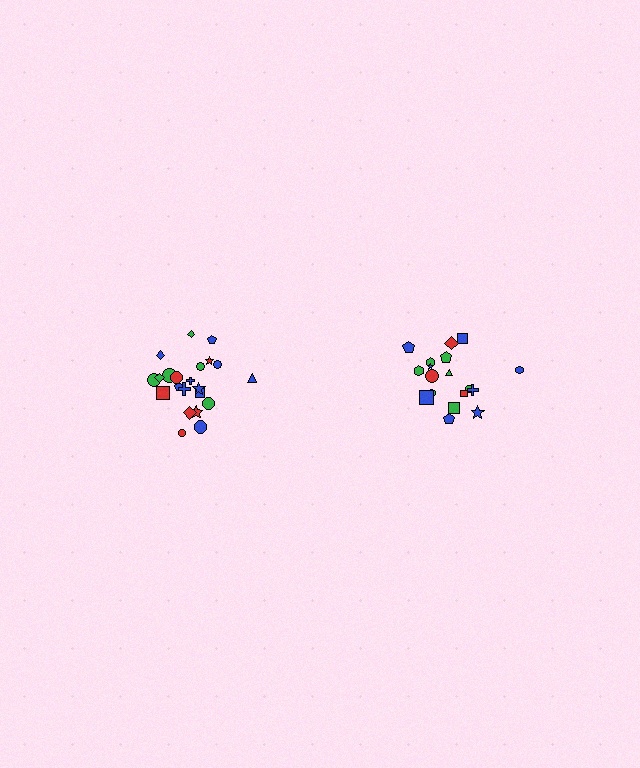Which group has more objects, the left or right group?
The left group.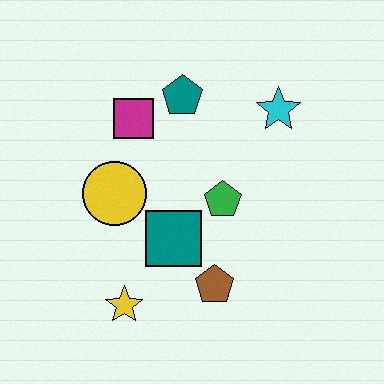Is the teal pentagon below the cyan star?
No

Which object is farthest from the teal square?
The cyan star is farthest from the teal square.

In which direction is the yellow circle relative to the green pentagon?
The yellow circle is to the left of the green pentagon.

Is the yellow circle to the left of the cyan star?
Yes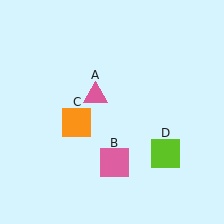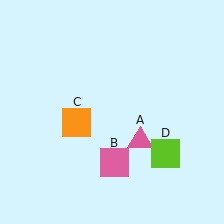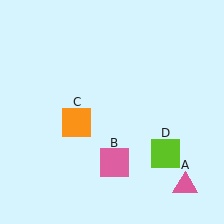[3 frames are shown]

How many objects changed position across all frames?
1 object changed position: pink triangle (object A).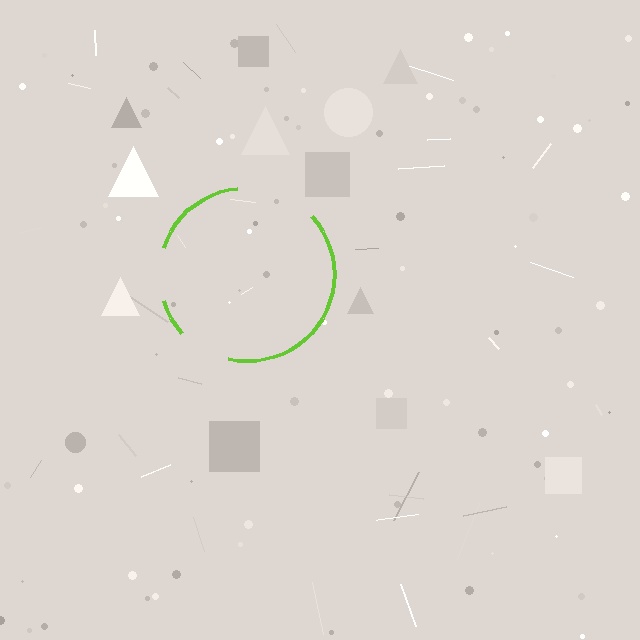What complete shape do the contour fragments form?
The contour fragments form a circle.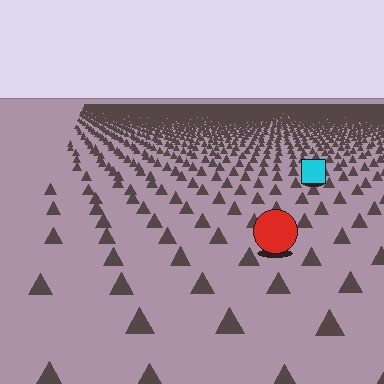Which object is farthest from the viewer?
The cyan square is farthest from the viewer. It appears smaller and the ground texture around it is denser.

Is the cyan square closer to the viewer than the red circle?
No. The red circle is closer — you can tell from the texture gradient: the ground texture is coarser near it.